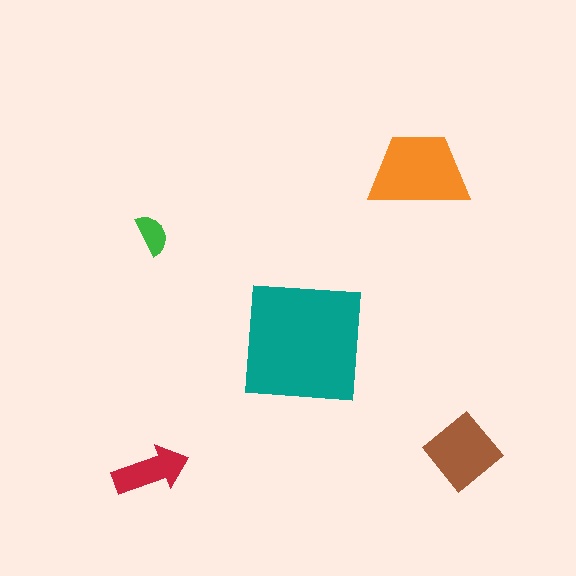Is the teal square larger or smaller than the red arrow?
Larger.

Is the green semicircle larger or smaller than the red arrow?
Smaller.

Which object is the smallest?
The green semicircle.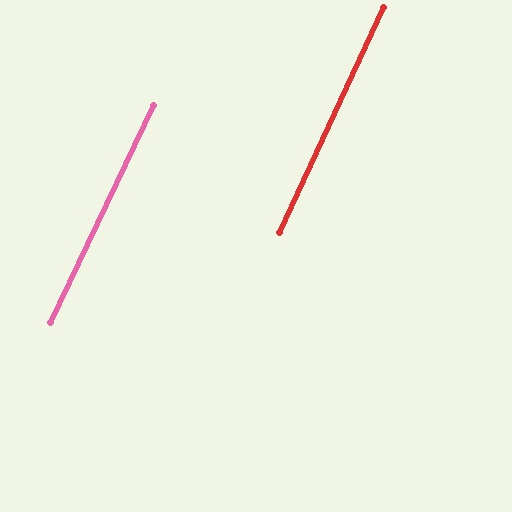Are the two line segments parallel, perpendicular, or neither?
Parallel — their directions differ by only 0.6°.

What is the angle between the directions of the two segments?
Approximately 1 degree.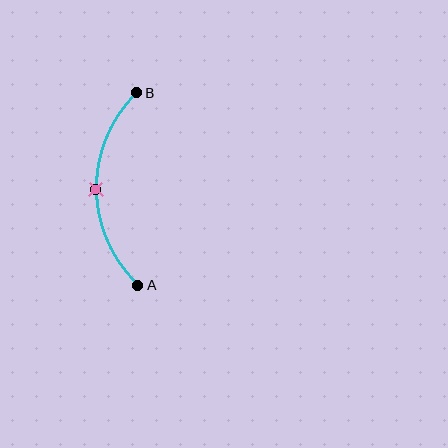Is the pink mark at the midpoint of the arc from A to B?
Yes. The pink mark lies on the arc at equal arc-length from both A and B — it is the arc midpoint.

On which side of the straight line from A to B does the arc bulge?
The arc bulges to the left of the straight line connecting A and B.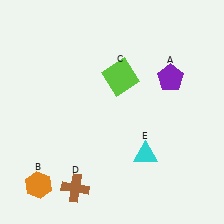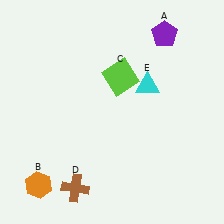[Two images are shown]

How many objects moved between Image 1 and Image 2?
2 objects moved between the two images.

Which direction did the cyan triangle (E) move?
The cyan triangle (E) moved up.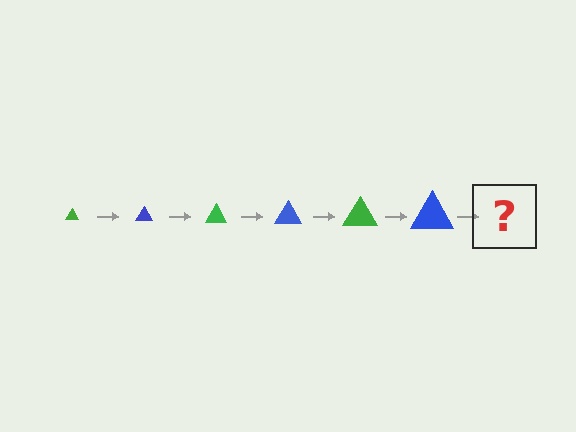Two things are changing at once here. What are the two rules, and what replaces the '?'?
The two rules are that the triangle grows larger each step and the color cycles through green and blue. The '?' should be a green triangle, larger than the previous one.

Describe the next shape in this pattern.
It should be a green triangle, larger than the previous one.